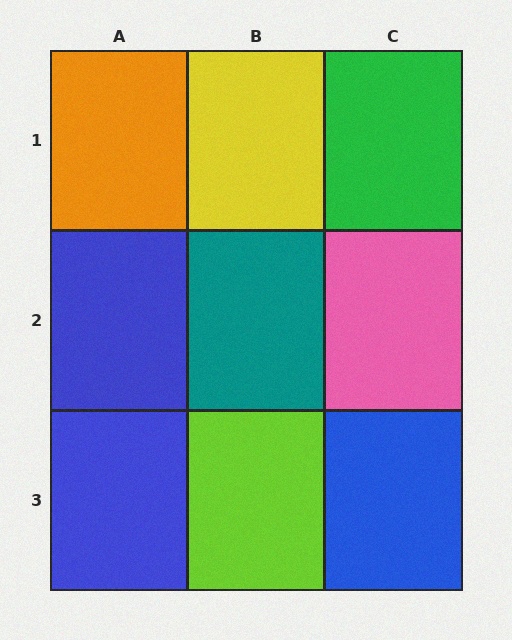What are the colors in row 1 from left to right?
Orange, yellow, green.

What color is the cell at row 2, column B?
Teal.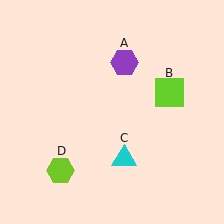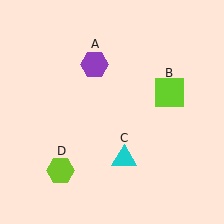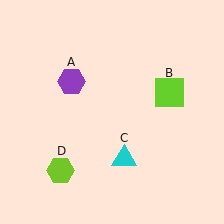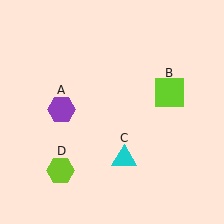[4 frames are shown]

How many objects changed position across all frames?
1 object changed position: purple hexagon (object A).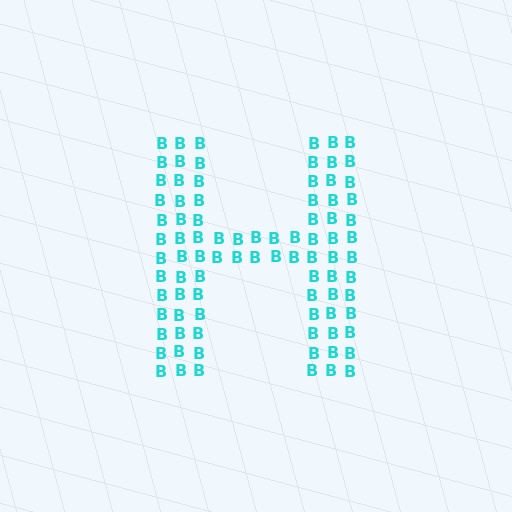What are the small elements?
The small elements are letter B's.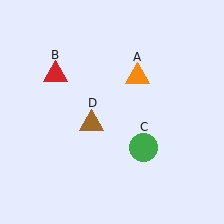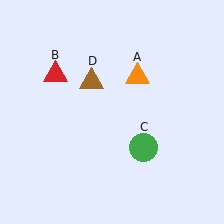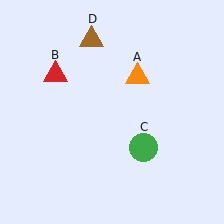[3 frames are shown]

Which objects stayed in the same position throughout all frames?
Orange triangle (object A) and red triangle (object B) and green circle (object C) remained stationary.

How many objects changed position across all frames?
1 object changed position: brown triangle (object D).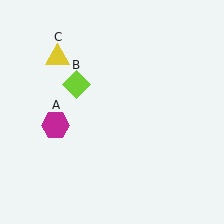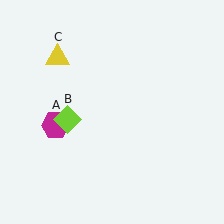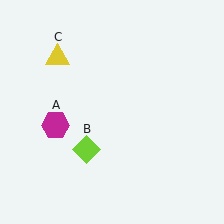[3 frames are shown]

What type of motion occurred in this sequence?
The lime diamond (object B) rotated counterclockwise around the center of the scene.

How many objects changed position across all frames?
1 object changed position: lime diamond (object B).